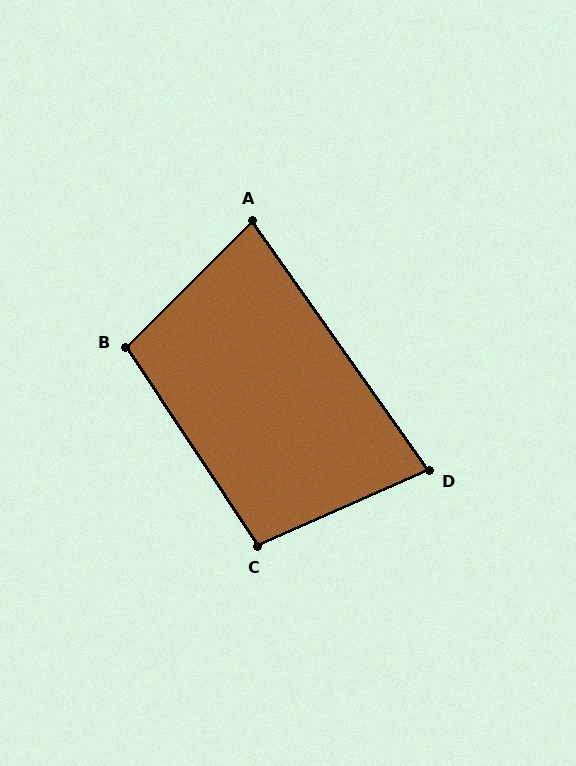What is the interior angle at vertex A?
Approximately 80 degrees (acute).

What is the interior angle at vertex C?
Approximately 100 degrees (obtuse).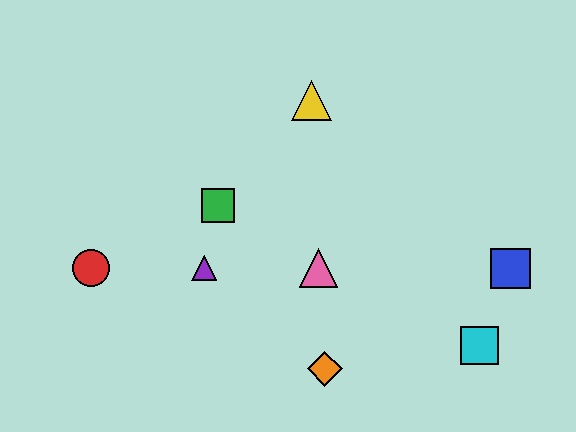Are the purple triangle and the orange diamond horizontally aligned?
No, the purple triangle is at y≈268 and the orange diamond is at y≈369.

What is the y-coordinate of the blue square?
The blue square is at y≈268.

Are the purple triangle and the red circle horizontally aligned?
Yes, both are at y≈268.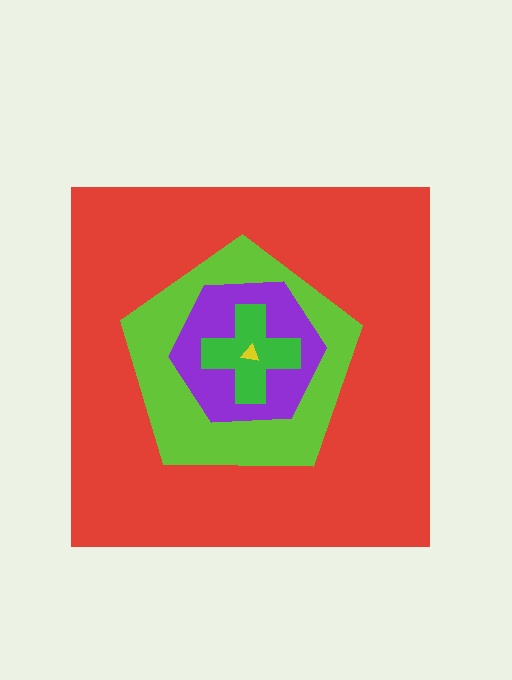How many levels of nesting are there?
5.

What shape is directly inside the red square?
The lime pentagon.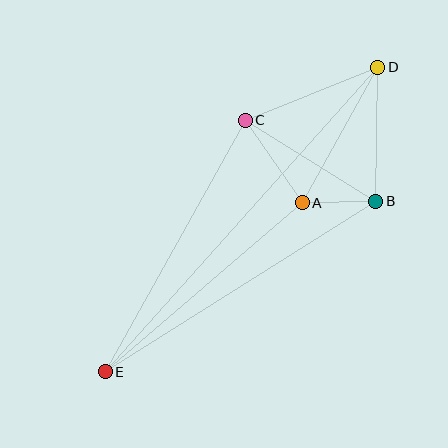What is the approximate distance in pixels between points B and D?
The distance between B and D is approximately 134 pixels.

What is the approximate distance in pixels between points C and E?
The distance between C and E is approximately 288 pixels.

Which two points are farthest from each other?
Points D and E are farthest from each other.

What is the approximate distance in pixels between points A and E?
The distance between A and E is approximately 260 pixels.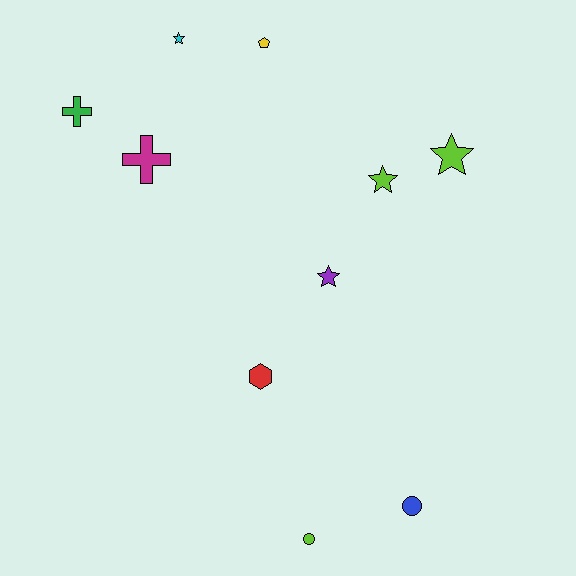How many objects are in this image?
There are 10 objects.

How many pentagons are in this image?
There is 1 pentagon.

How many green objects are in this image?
There is 1 green object.